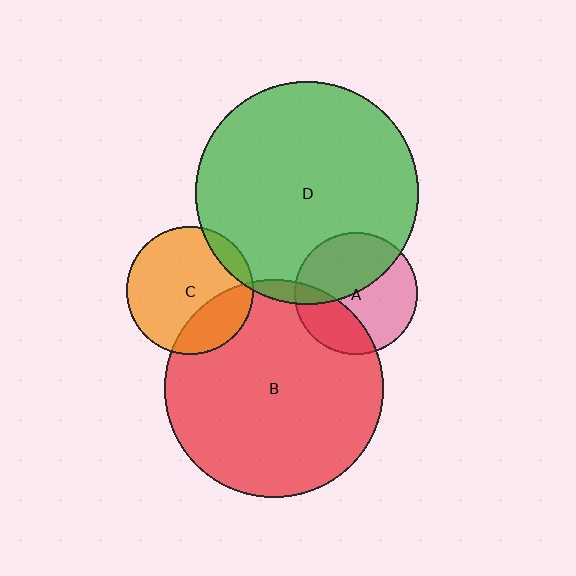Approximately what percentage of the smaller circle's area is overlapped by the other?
Approximately 10%.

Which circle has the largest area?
Circle D (green).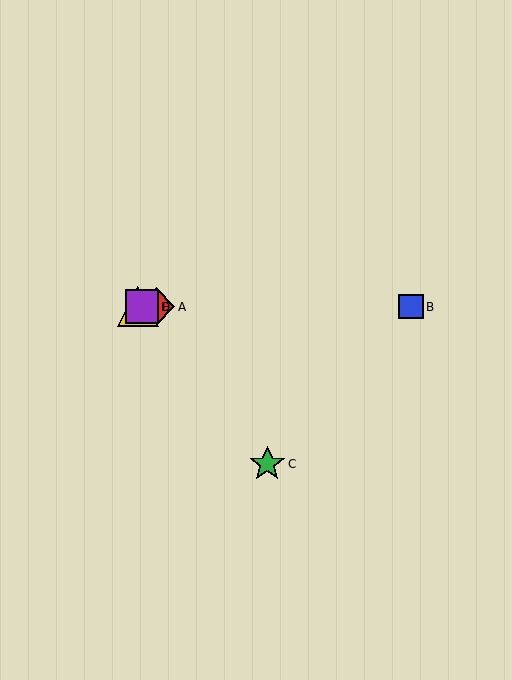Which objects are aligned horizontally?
Objects A, B, D, E are aligned horizontally.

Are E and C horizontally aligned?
No, E is at y≈307 and C is at y≈464.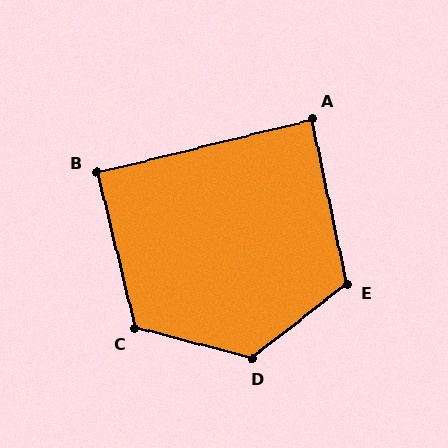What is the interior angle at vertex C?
Approximately 118 degrees (obtuse).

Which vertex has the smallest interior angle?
A, at approximately 88 degrees.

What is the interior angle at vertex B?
Approximately 90 degrees (approximately right).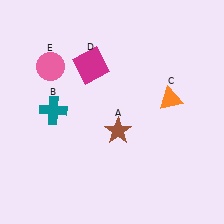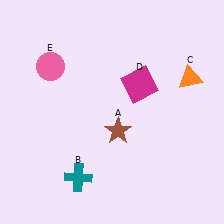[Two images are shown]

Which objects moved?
The objects that moved are: the teal cross (B), the orange triangle (C), the magenta square (D).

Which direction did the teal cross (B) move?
The teal cross (B) moved down.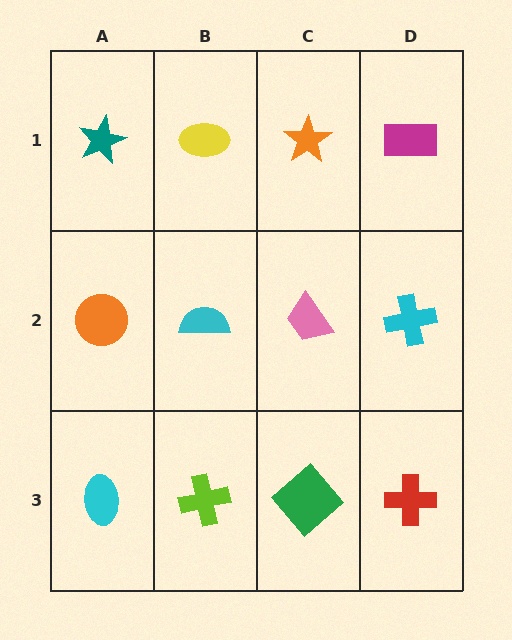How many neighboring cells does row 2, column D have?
3.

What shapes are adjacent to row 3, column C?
A pink trapezoid (row 2, column C), a lime cross (row 3, column B), a red cross (row 3, column D).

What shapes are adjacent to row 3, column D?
A cyan cross (row 2, column D), a green diamond (row 3, column C).